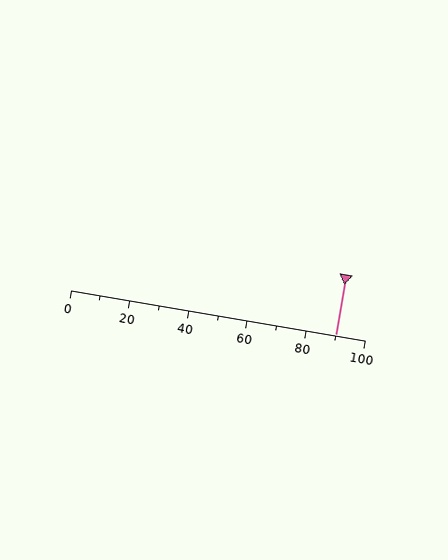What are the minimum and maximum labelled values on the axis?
The axis runs from 0 to 100.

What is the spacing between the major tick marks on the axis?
The major ticks are spaced 20 apart.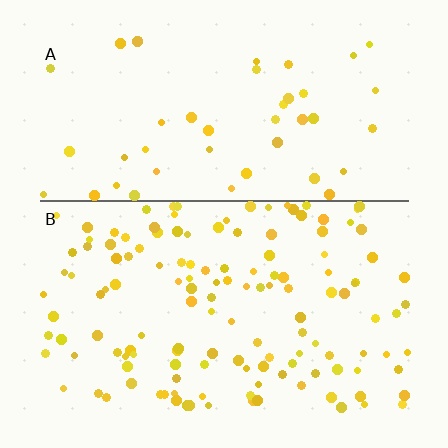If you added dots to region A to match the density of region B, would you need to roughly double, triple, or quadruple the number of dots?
Approximately triple.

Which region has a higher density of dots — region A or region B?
B (the bottom).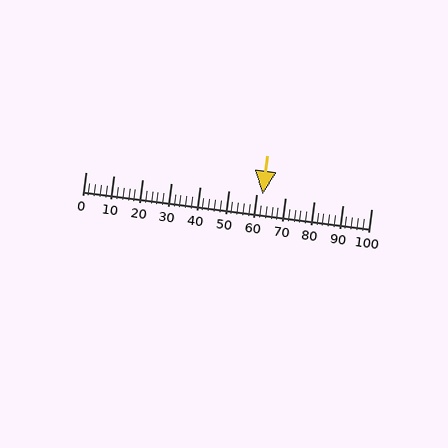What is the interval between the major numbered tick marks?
The major tick marks are spaced 10 units apart.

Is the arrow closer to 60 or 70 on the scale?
The arrow is closer to 60.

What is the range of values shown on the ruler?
The ruler shows values from 0 to 100.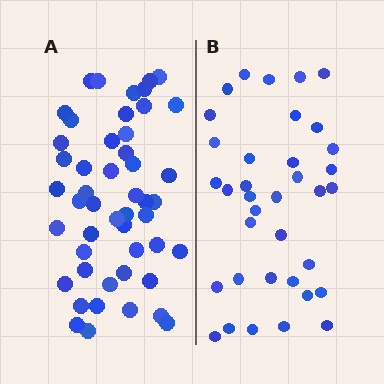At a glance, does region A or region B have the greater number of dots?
Region A (the left region) has more dots.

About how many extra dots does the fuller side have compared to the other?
Region A has approximately 15 more dots than region B.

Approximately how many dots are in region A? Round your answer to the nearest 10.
About 50 dots. (The exact count is 49, which rounds to 50.)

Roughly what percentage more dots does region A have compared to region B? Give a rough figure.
About 35% more.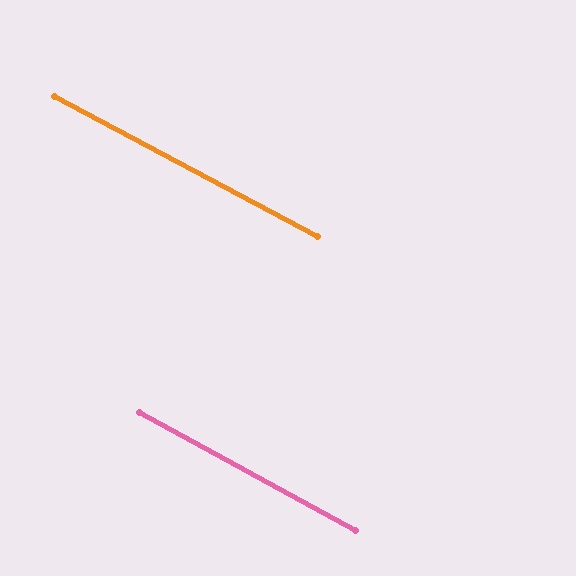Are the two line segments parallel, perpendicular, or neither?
Parallel — their directions differ by only 0.5°.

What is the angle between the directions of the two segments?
Approximately 1 degree.